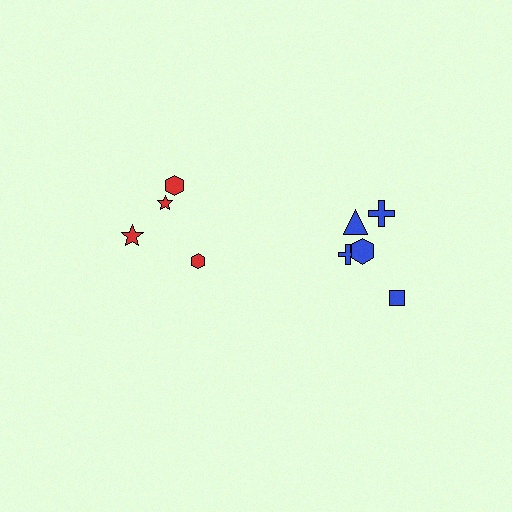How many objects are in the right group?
There are 6 objects.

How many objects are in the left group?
There are 4 objects.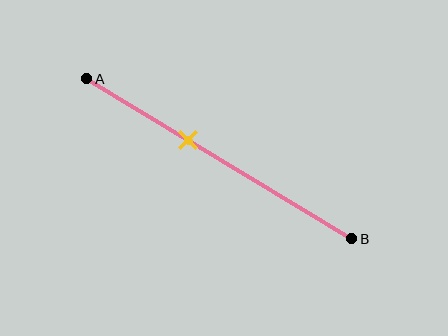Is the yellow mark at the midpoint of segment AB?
No, the mark is at about 40% from A, not at the 50% midpoint.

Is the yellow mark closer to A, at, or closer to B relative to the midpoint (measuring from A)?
The yellow mark is closer to point A than the midpoint of segment AB.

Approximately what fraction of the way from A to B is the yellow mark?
The yellow mark is approximately 40% of the way from A to B.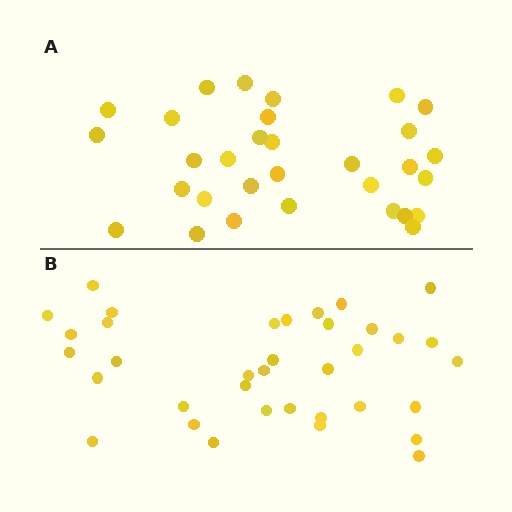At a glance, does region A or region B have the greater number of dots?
Region B (the bottom region) has more dots.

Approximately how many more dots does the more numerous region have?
Region B has about 5 more dots than region A.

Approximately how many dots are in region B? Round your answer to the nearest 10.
About 40 dots. (The exact count is 36, which rounds to 40.)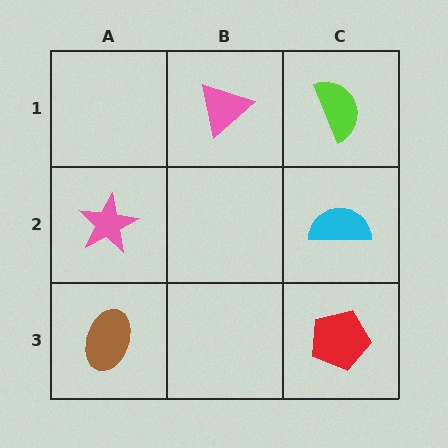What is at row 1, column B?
A pink triangle.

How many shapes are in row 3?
2 shapes.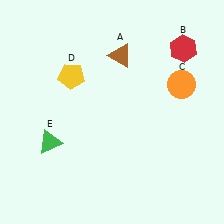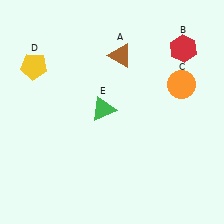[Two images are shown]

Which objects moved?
The objects that moved are: the yellow pentagon (D), the green triangle (E).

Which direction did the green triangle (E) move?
The green triangle (E) moved right.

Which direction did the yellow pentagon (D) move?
The yellow pentagon (D) moved left.